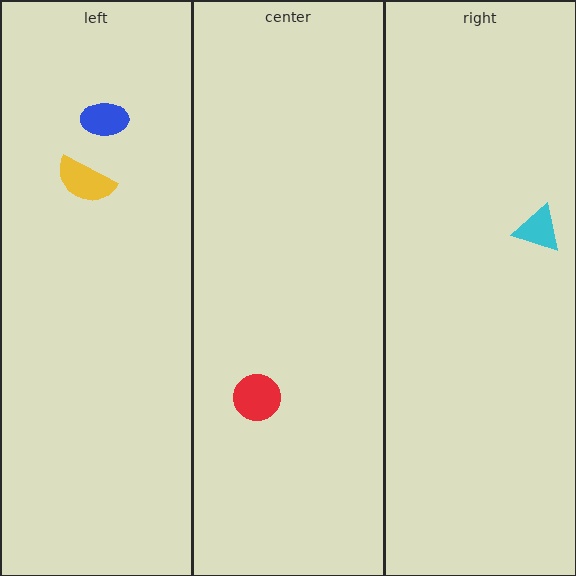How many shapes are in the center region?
1.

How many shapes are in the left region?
2.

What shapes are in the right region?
The cyan triangle.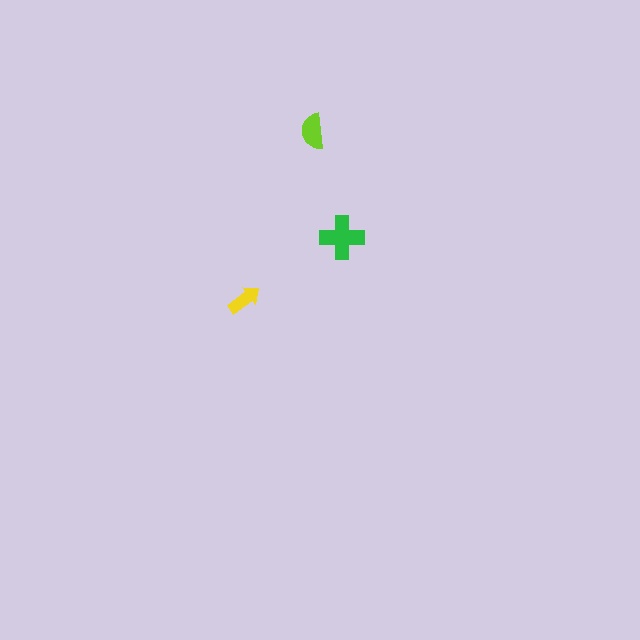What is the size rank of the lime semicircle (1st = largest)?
2nd.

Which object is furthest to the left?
The yellow arrow is leftmost.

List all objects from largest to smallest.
The green cross, the lime semicircle, the yellow arrow.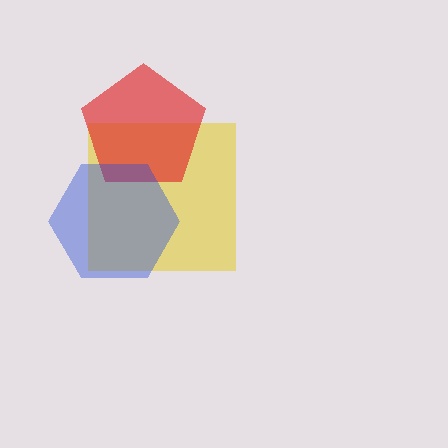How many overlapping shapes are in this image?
There are 3 overlapping shapes in the image.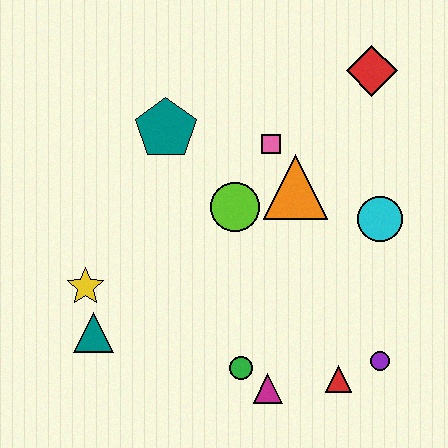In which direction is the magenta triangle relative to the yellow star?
The magenta triangle is to the right of the yellow star.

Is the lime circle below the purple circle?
No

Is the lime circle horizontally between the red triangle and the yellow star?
Yes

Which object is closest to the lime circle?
The orange triangle is closest to the lime circle.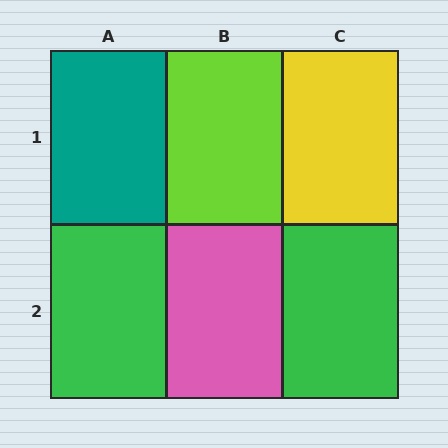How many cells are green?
2 cells are green.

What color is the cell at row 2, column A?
Green.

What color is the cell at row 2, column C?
Green.